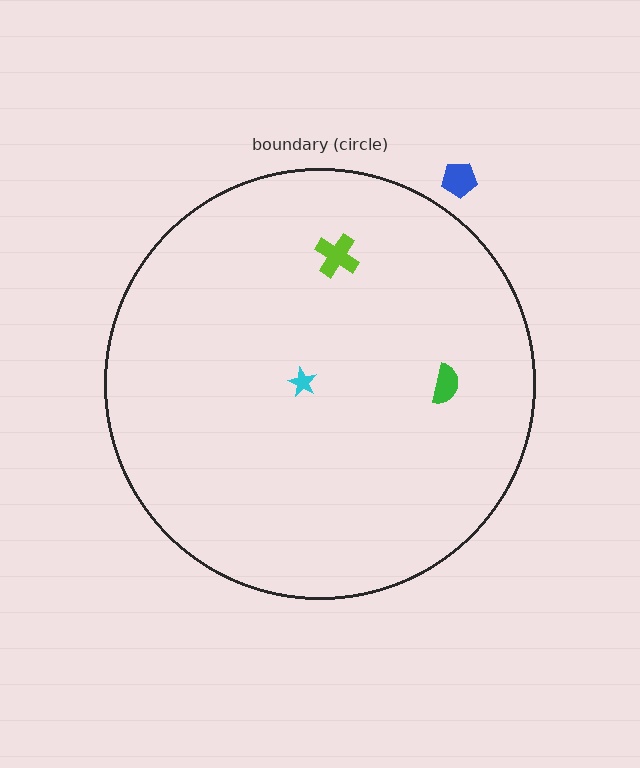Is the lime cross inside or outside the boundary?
Inside.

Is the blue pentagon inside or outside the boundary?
Outside.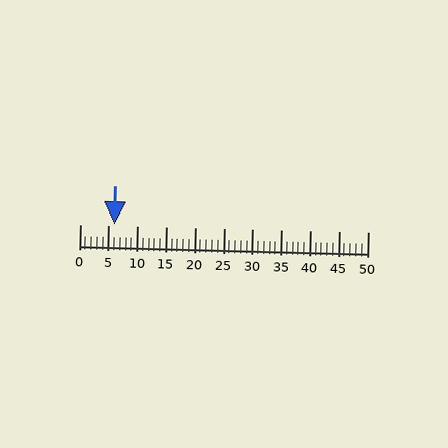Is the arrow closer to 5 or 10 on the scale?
The arrow is closer to 5.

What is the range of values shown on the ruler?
The ruler shows values from 0 to 50.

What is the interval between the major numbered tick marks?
The major tick marks are spaced 5 units apart.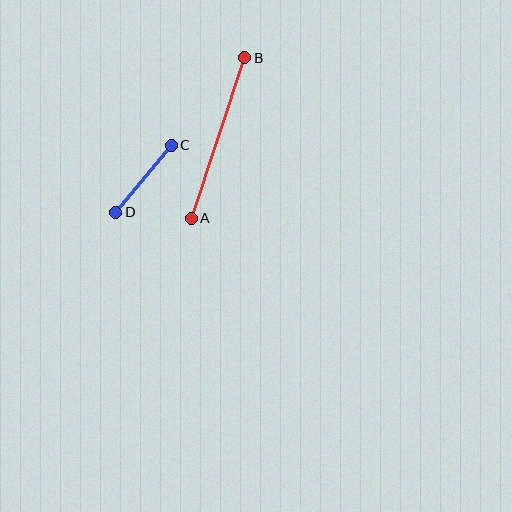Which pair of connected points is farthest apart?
Points A and B are farthest apart.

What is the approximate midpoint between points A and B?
The midpoint is at approximately (218, 138) pixels.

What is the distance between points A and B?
The distance is approximately 169 pixels.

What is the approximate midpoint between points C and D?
The midpoint is at approximately (143, 179) pixels.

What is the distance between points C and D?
The distance is approximately 87 pixels.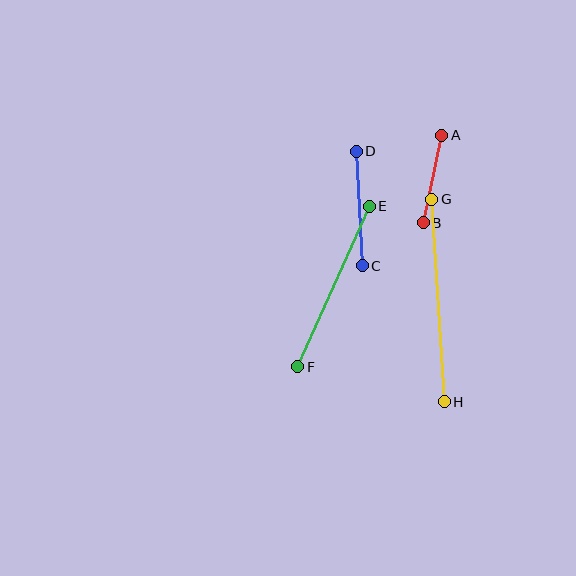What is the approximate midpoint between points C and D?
The midpoint is at approximately (359, 209) pixels.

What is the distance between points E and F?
The distance is approximately 176 pixels.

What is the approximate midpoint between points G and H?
The midpoint is at approximately (438, 301) pixels.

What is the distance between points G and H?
The distance is approximately 203 pixels.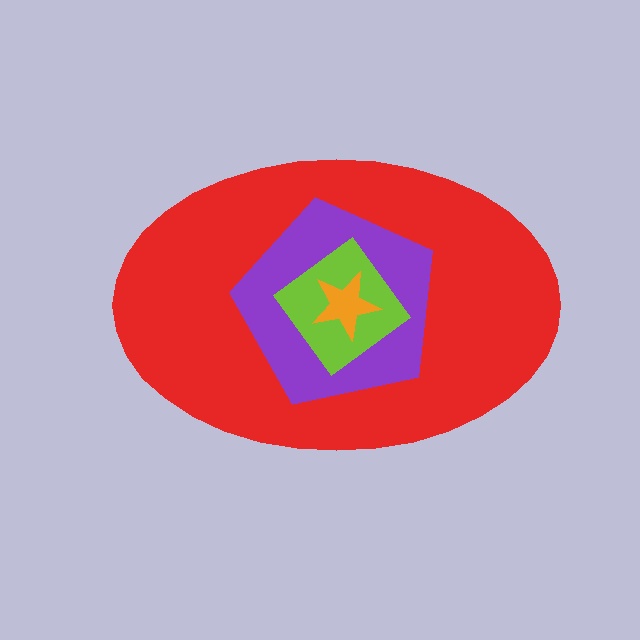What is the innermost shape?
The orange star.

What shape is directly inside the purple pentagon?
The lime diamond.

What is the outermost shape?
The red ellipse.